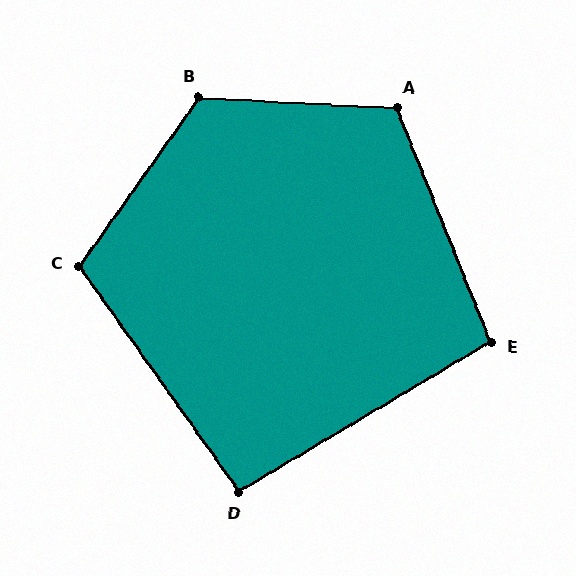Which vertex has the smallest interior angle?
D, at approximately 95 degrees.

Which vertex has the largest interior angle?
B, at approximately 122 degrees.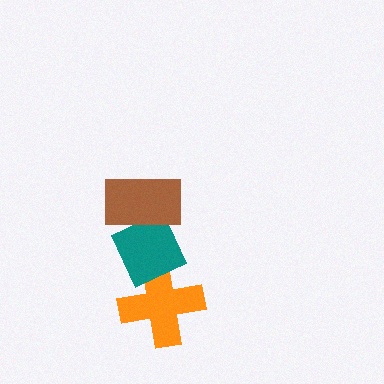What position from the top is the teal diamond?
The teal diamond is 2nd from the top.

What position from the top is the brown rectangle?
The brown rectangle is 1st from the top.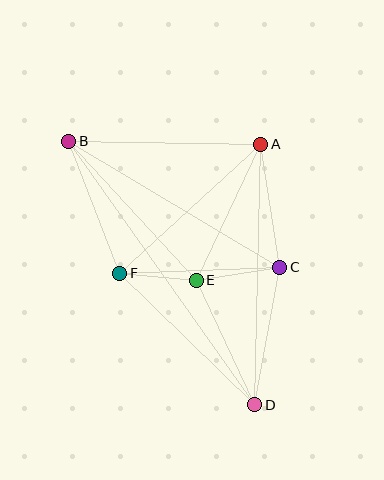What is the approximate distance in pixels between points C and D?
The distance between C and D is approximately 140 pixels.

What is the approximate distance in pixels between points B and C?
The distance between B and C is approximately 246 pixels.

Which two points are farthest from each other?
Points B and D are farthest from each other.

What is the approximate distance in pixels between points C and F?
The distance between C and F is approximately 160 pixels.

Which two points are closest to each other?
Points E and F are closest to each other.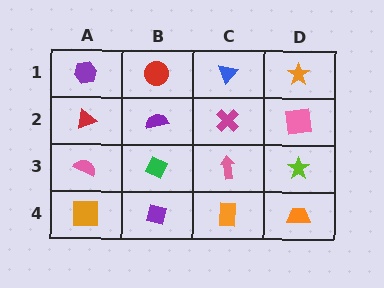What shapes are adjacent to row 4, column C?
A pink arrow (row 3, column C), a purple square (row 4, column B), an orange trapezoid (row 4, column D).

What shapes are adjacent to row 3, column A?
A red triangle (row 2, column A), an orange square (row 4, column A), a green diamond (row 3, column B).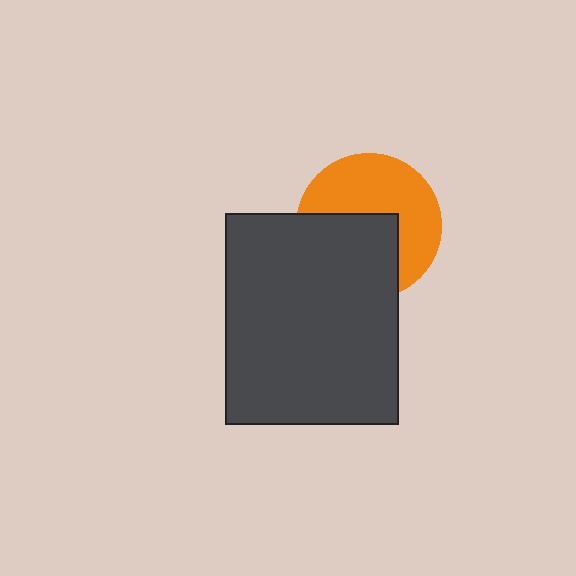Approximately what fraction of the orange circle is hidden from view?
Roughly 46% of the orange circle is hidden behind the dark gray rectangle.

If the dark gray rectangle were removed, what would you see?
You would see the complete orange circle.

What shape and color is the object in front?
The object in front is a dark gray rectangle.